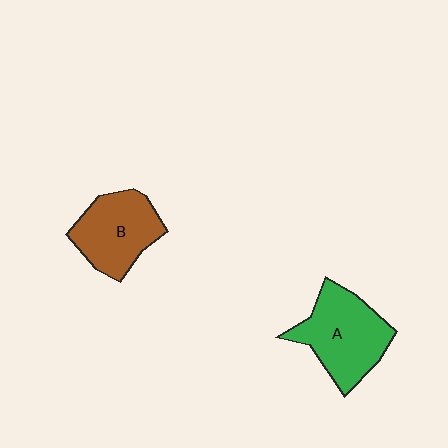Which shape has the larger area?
Shape A (green).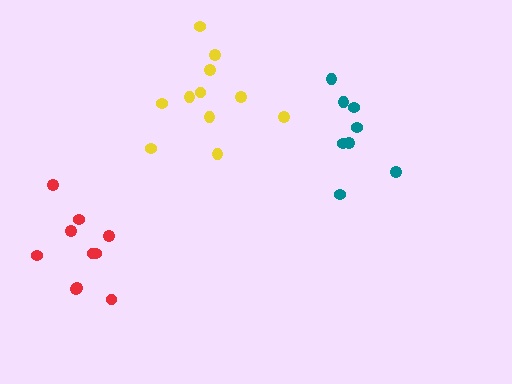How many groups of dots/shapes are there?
There are 3 groups.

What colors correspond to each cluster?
The clusters are colored: red, teal, yellow.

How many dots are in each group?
Group 1: 10 dots, Group 2: 8 dots, Group 3: 11 dots (29 total).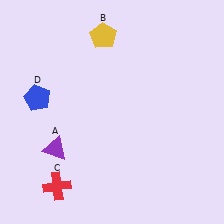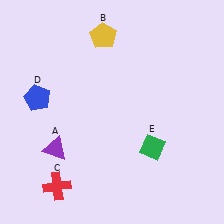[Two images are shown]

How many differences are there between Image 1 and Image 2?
There is 1 difference between the two images.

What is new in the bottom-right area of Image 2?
A green diamond (E) was added in the bottom-right area of Image 2.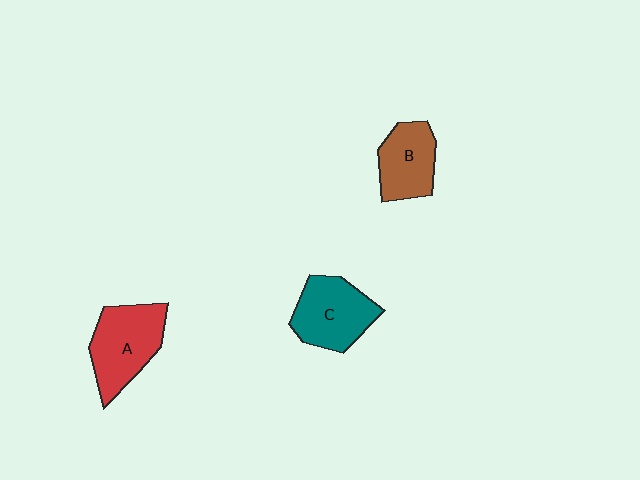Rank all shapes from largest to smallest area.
From largest to smallest: A (red), C (teal), B (brown).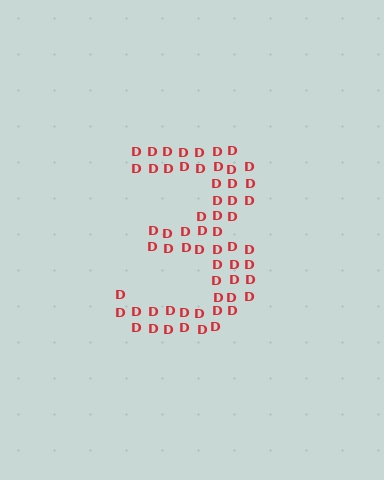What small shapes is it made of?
It is made of small letter D's.